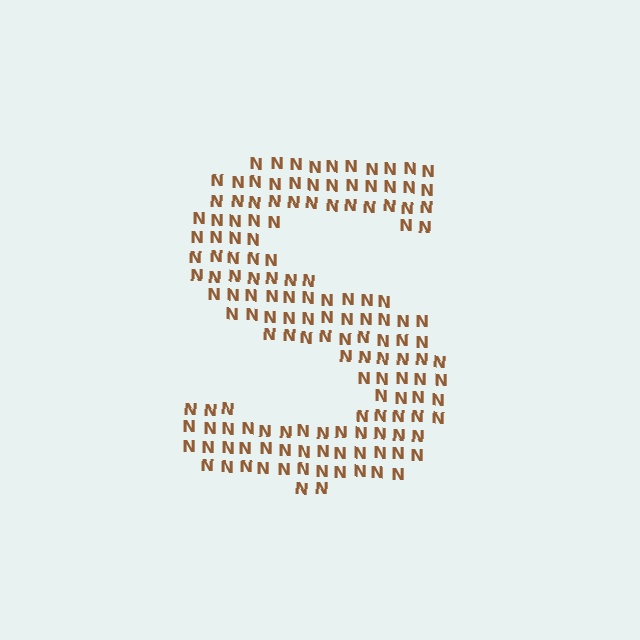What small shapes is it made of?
It is made of small letter N's.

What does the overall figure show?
The overall figure shows the letter S.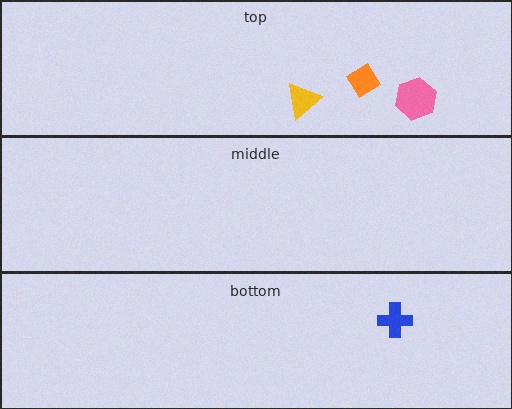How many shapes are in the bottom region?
1.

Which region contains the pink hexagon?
The top region.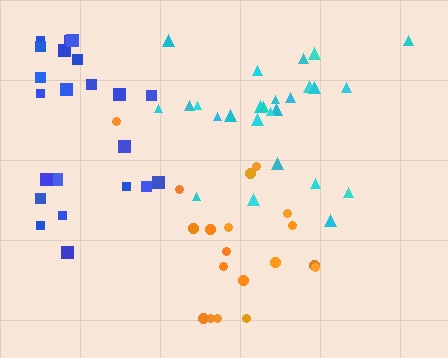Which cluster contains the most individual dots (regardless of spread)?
Cyan (26).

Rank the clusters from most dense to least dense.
cyan, blue, orange.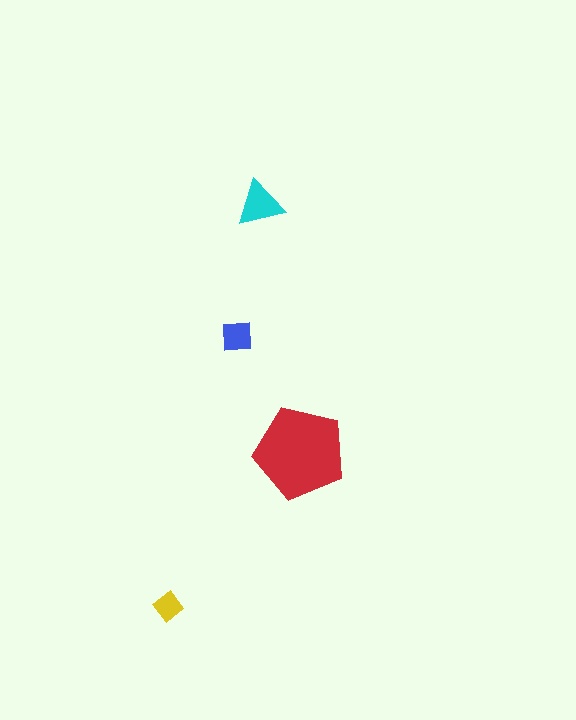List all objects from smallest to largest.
The yellow diamond, the blue square, the cyan triangle, the red pentagon.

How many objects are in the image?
There are 4 objects in the image.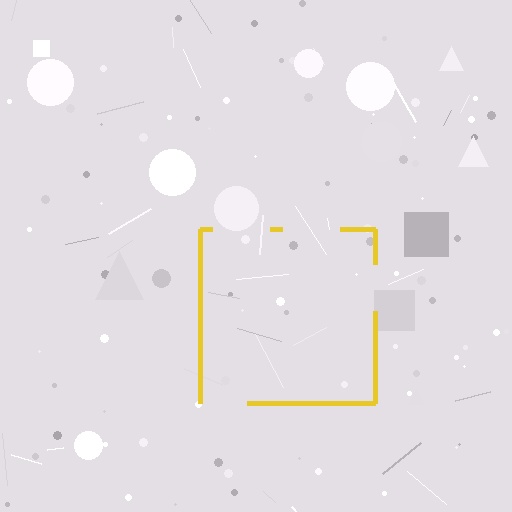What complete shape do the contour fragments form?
The contour fragments form a square.